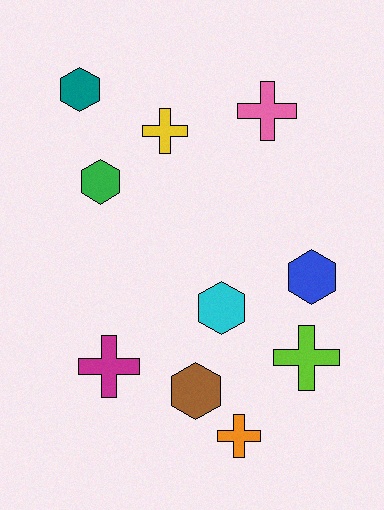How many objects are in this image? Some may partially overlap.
There are 10 objects.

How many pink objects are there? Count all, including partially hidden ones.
There is 1 pink object.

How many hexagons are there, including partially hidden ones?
There are 5 hexagons.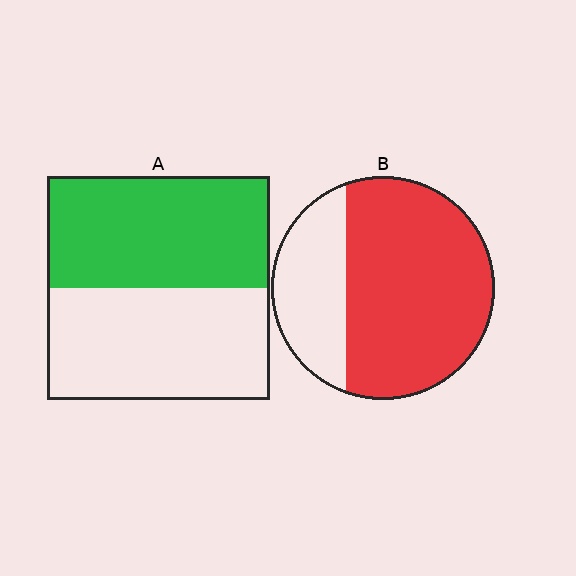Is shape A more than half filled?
Roughly half.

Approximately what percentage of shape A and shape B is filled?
A is approximately 50% and B is approximately 70%.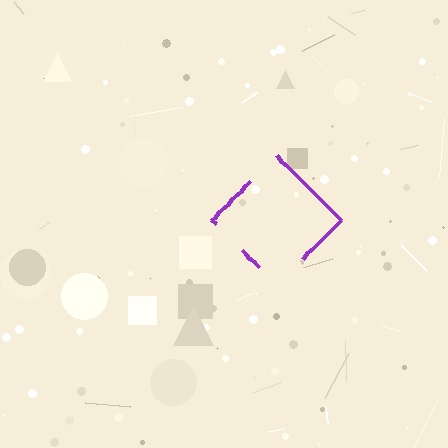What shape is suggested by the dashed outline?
The dashed outline suggests a diamond.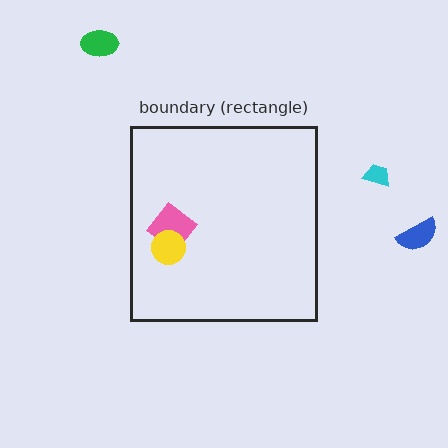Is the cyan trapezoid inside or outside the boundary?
Outside.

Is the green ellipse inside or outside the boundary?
Outside.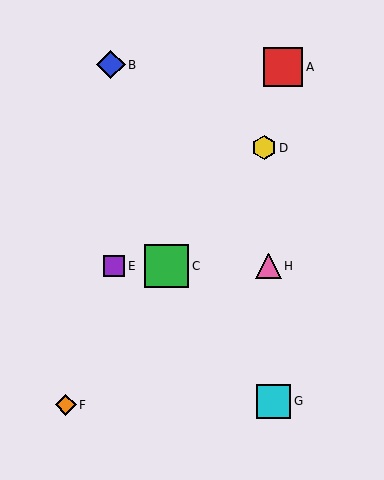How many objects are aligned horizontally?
3 objects (C, E, H) are aligned horizontally.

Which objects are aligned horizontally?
Objects C, E, H are aligned horizontally.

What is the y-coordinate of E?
Object E is at y≈266.